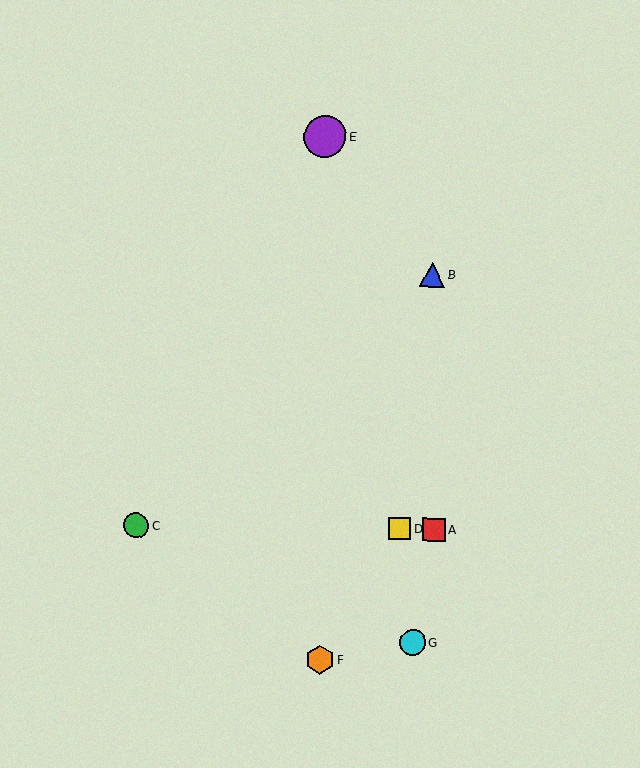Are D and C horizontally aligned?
Yes, both are at y≈529.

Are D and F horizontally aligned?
No, D is at y≈529 and F is at y≈660.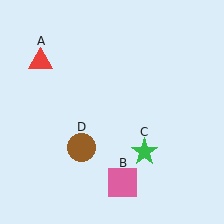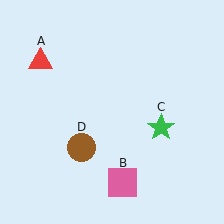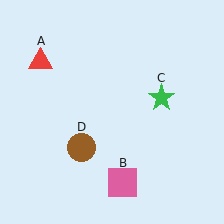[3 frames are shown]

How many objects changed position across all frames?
1 object changed position: green star (object C).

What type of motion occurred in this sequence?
The green star (object C) rotated counterclockwise around the center of the scene.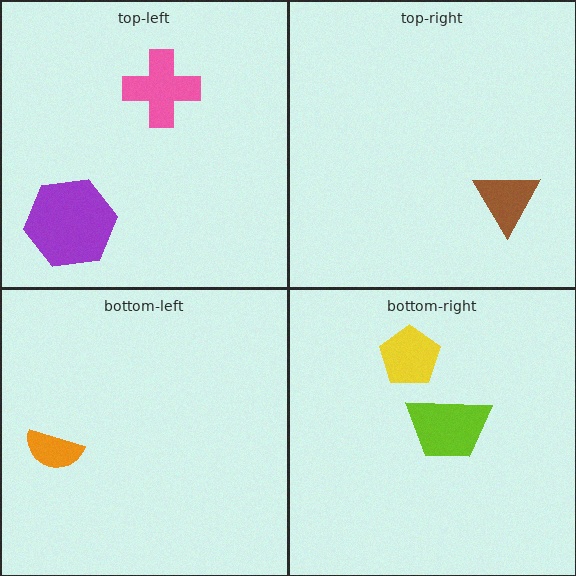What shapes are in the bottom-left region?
The orange semicircle.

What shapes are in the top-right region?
The brown triangle.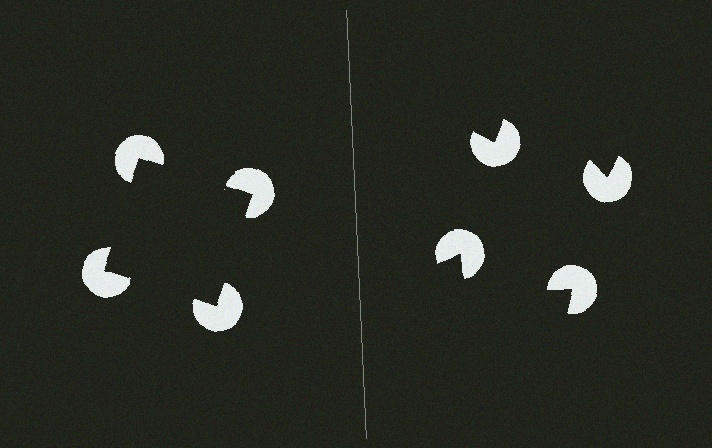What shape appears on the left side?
An illusory square.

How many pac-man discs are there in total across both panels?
8 — 4 on each side.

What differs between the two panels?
The pac-man discs are positioned identically on both sides; only the wedge orientations differ. On the left they align to a square; on the right they are misaligned.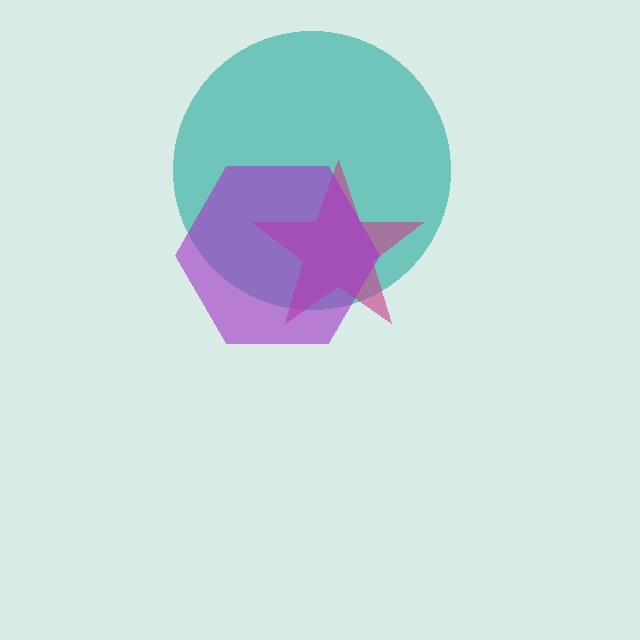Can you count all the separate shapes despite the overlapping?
Yes, there are 3 separate shapes.